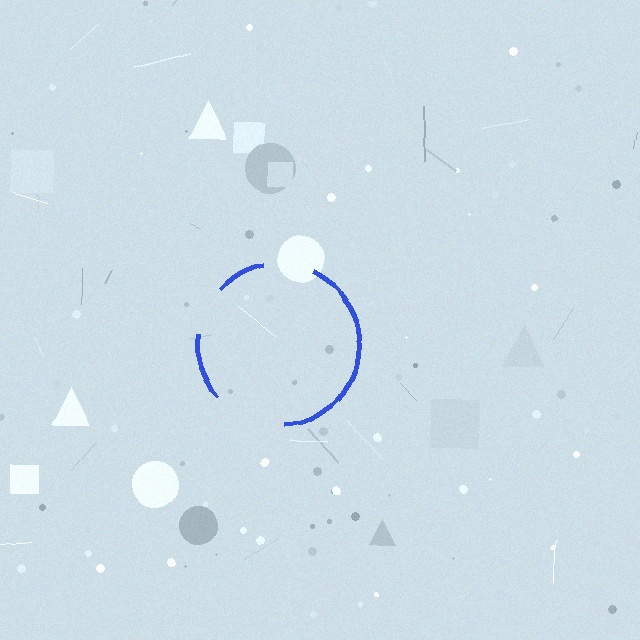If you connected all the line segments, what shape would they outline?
They would outline a circle.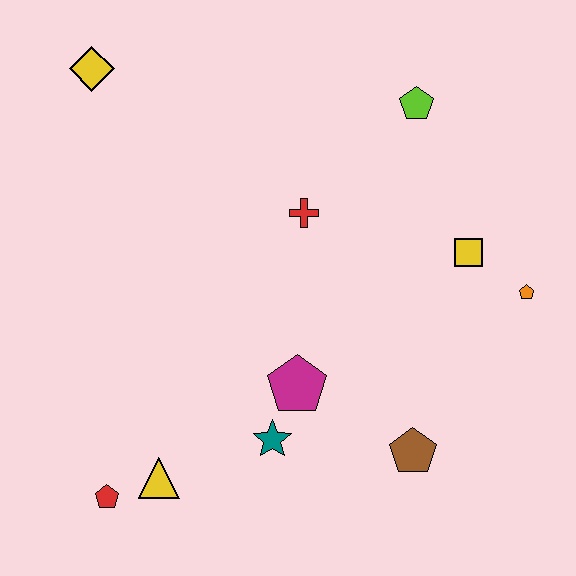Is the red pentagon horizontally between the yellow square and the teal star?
No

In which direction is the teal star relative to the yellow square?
The teal star is to the left of the yellow square.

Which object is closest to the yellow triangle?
The red pentagon is closest to the yellow triangle.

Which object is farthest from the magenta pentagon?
The yellow diamond is farthest from the magenta pentagon.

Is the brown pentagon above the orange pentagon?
No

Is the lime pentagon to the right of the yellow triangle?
Yes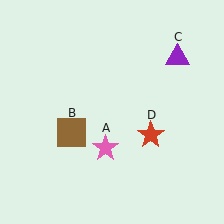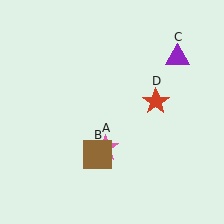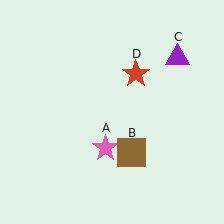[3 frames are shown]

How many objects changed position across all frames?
2 objects changed position: brown square (object B), red star (object D).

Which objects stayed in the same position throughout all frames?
Pink star (object A) and purple triangle (object C) remained stationary.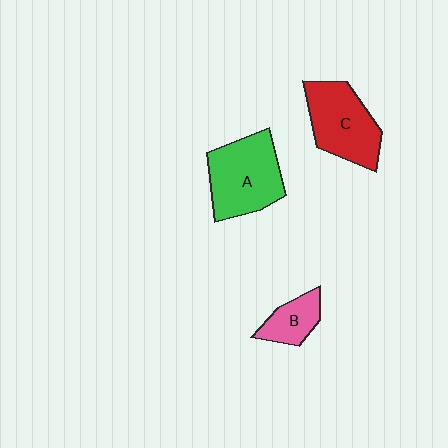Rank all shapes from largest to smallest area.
From largest to smallest: A (green), C (red), B (pink).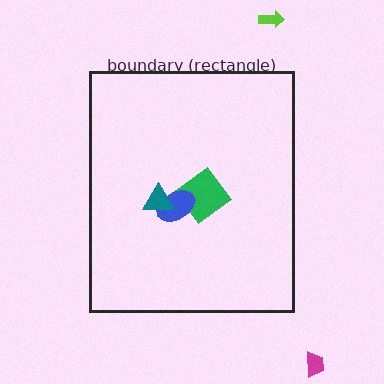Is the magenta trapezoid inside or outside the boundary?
Outside.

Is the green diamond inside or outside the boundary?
Inside.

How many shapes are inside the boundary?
3 inside, 2 outside.